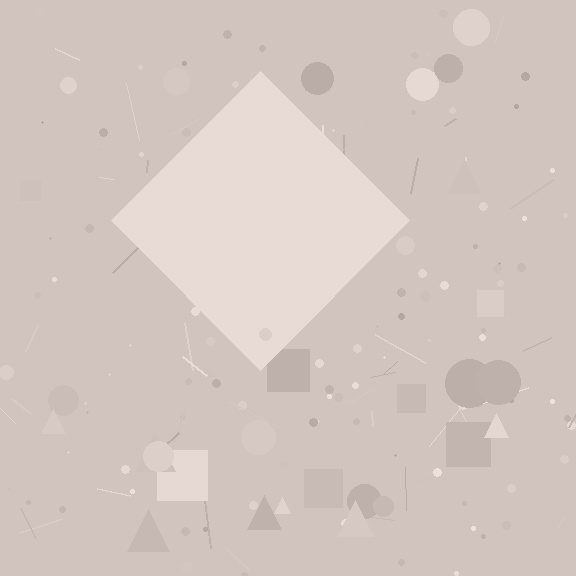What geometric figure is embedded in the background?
A diamond is embedded in the background.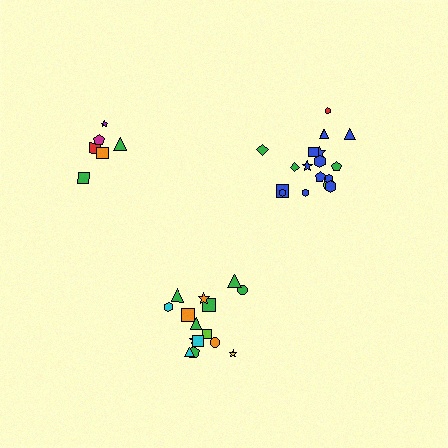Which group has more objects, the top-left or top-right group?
The top-right group.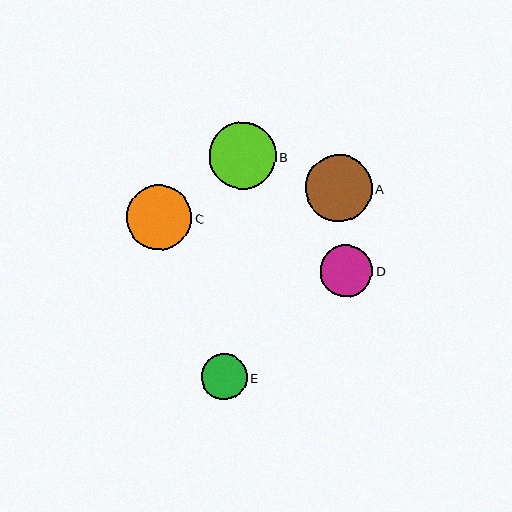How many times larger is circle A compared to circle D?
Circle A is approximately 1.3 times the size of circle D.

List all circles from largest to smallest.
From largest to smallest: A, B, C, D, E.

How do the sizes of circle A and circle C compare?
Circle A and circle C are approximately the same size.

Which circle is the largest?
Circle A is the largest with a size of approximately 67 pixels.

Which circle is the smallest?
Circle E is the smallest with a size of approximately 46 pixels.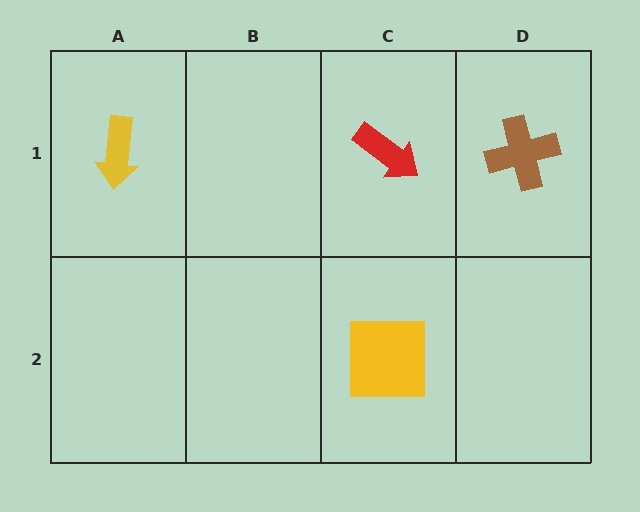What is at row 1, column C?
A red arrow.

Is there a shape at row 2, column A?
No, that cell is empty.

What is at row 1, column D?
A brown cross.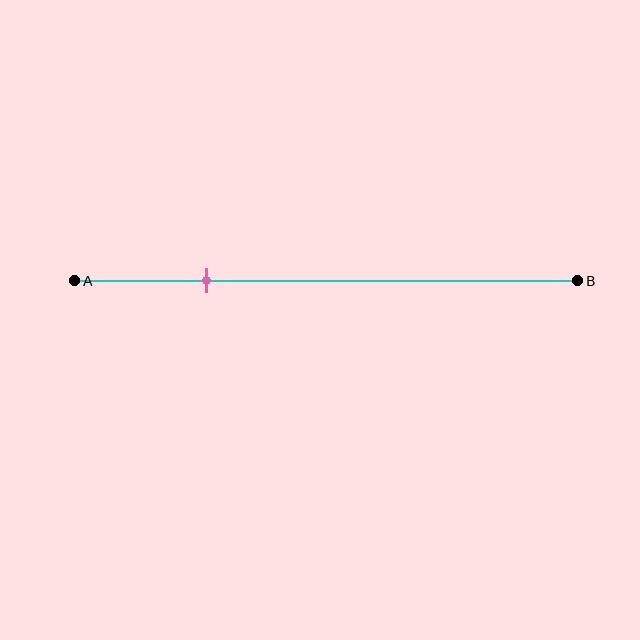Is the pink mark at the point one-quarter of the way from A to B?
Yes, the mark is approximately at the one-quarter point.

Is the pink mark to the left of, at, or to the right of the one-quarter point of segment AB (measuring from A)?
The pink mark is approximately at the one-quarter point of segment AB.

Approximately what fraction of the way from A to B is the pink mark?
The pink mark is approximately 25% of the way from A to B.